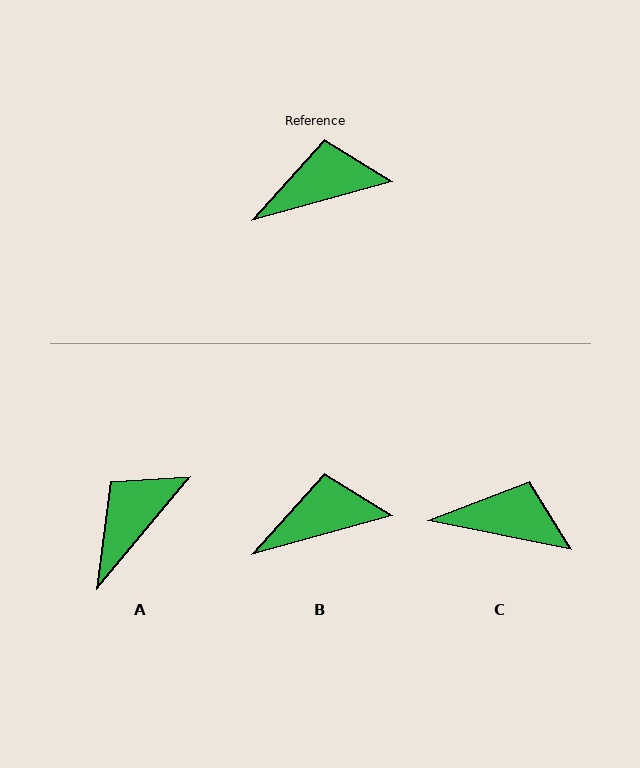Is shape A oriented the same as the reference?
No, it is off by about 35 degrees.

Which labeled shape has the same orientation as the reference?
B.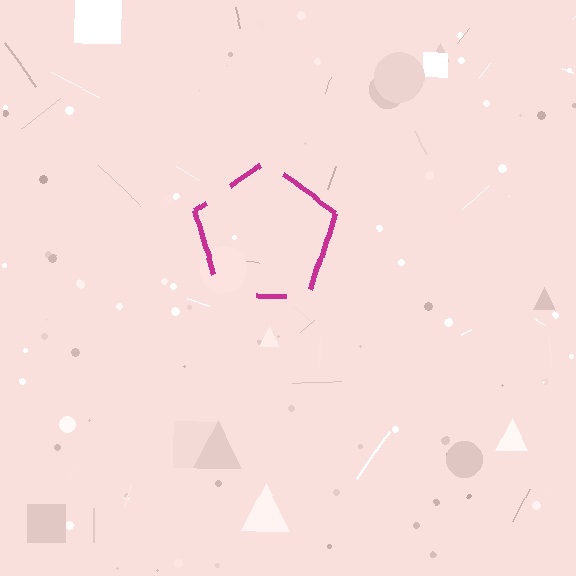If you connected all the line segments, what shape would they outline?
They would outline a pentagon.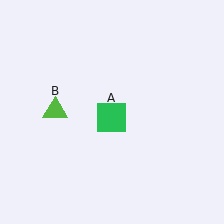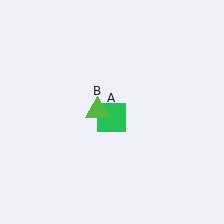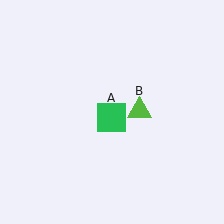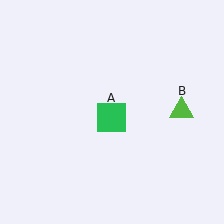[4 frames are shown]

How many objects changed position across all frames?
1 object changed position: lime triangle (object B).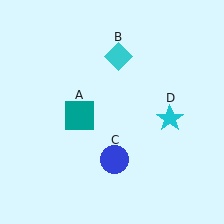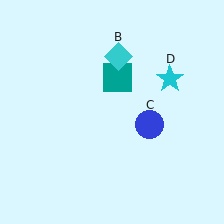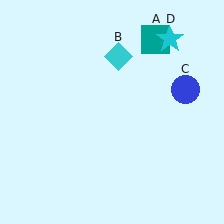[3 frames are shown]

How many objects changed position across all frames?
3 objects changed position: teal square (object A), blue circle (object C), cyan star (object D).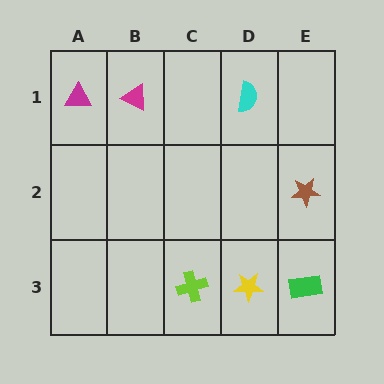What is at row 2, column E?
A brown star.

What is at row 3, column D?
A yellow star.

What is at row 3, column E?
A green rectangle.